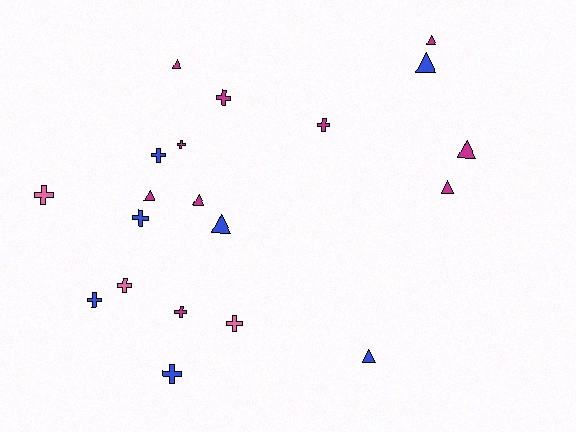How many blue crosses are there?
There are 4 blue crosses.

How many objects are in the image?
There are 20 objects.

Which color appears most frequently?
Magenta, with 10 objects.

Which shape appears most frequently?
Cross, with 11 objects.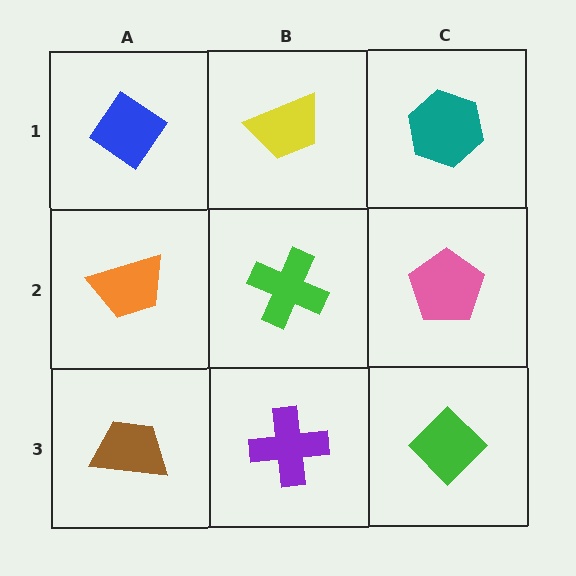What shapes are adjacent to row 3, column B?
A green cross (row 2, column B), a brown trapezoid (row 3, column A), a green diamond (row 3, column C).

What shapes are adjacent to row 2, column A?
A blue diamond (row 1, column A), a brown trapezoid (row 3, column A), a green cross (row 2, column B).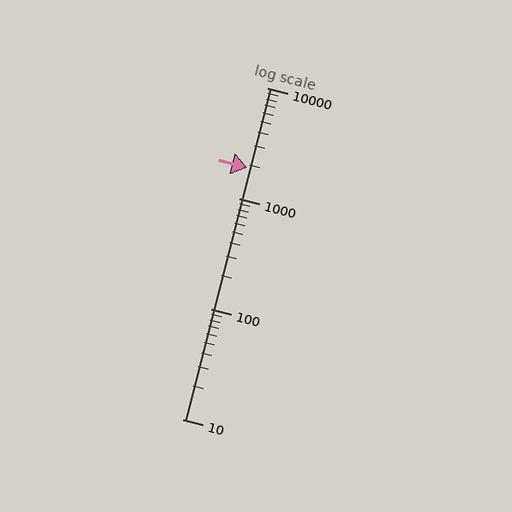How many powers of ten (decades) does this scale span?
The scale spans 3 decades, from 10 to 10000.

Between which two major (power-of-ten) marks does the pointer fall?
The pointer is between 1000 and 10000.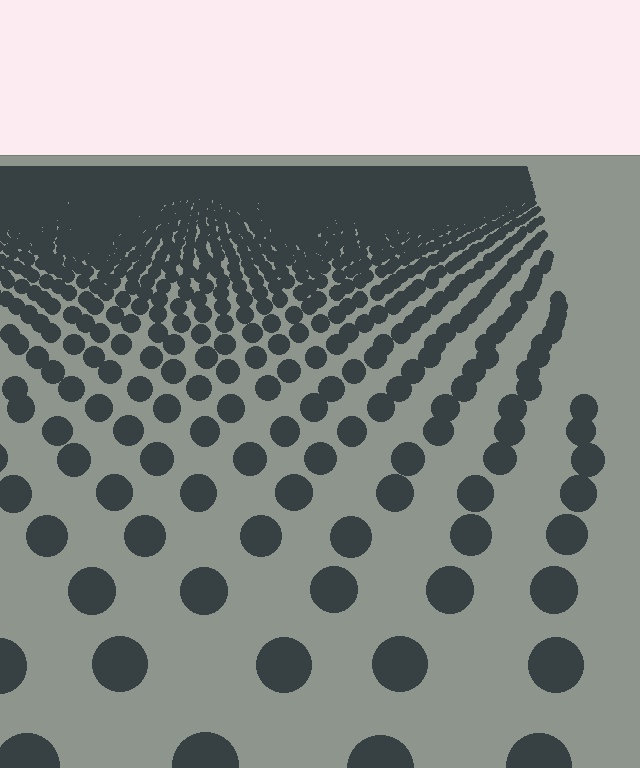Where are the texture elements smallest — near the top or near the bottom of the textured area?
Near the top.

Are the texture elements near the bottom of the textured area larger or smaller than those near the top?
Larger. Near the bottom, elements are closer to the viewer and appear at a bigger on-screen size.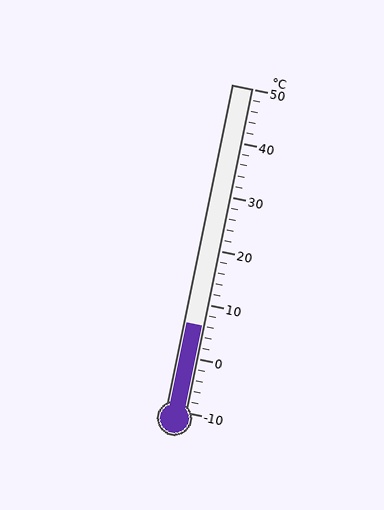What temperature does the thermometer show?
The thermometer shows approximately 6°C.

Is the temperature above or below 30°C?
The temperature is below 30°C.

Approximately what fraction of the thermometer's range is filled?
The thermometer is filled to approximately 25% of its range.